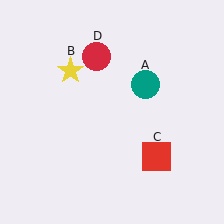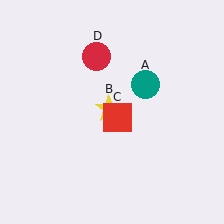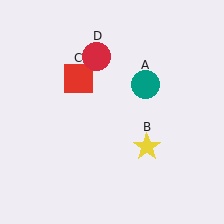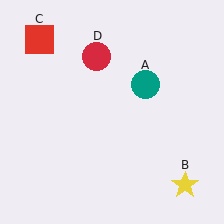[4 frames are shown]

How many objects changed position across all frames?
2 objects changed position: yellow star (object B), red square (object C).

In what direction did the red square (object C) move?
The red square (object C) moved up and to the left.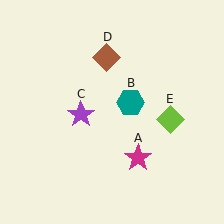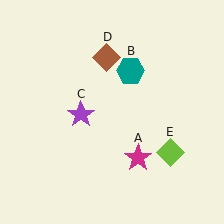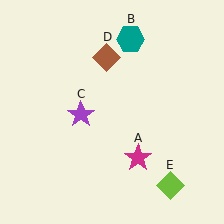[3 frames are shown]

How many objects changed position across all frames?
2 objects changed position: teal hexagon (object B), lime diamond (object E).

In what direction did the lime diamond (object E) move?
The lime diamond (object E) moved down.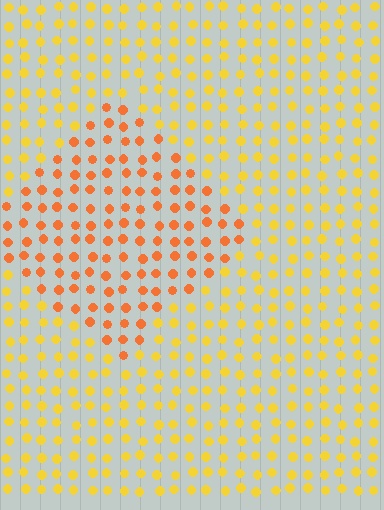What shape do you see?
I see a diamond.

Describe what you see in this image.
The image is filled with small yellow elements in a uniform arrangement. A diamond-shaped region is visible where the elements are tinted to a slightly different hue, forming a subtle color boundary.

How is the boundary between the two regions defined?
The boundary is defined purely by a slight shift in hue (about 31 degrees). Spacing, size, and orientation are identical on both sides.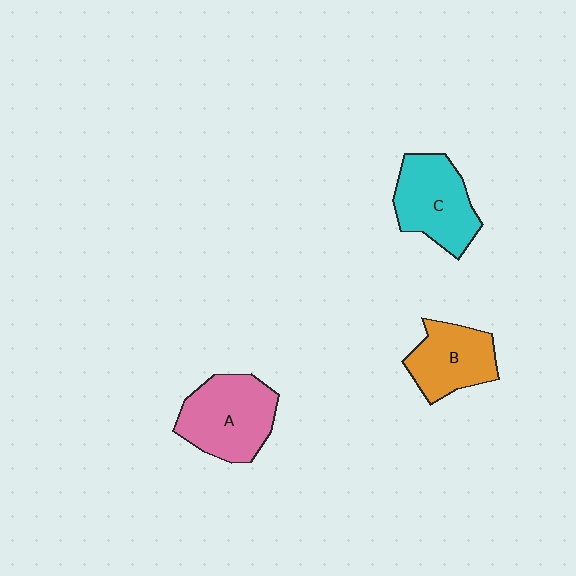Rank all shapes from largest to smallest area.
From largest to smallest: A (pink), C (cyan), B (orange).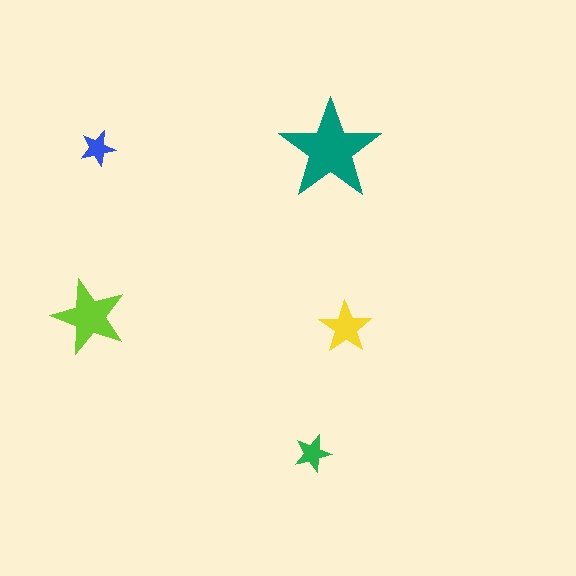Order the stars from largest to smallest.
the teal one, the lime one, the yellow one, the green one, the blue one.